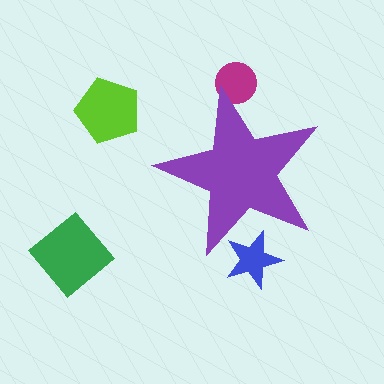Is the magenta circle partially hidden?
Yes, the magenta circle is partially hidden behind the purple star.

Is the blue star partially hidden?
Yes, the blue star is partially hidden behind the purple star.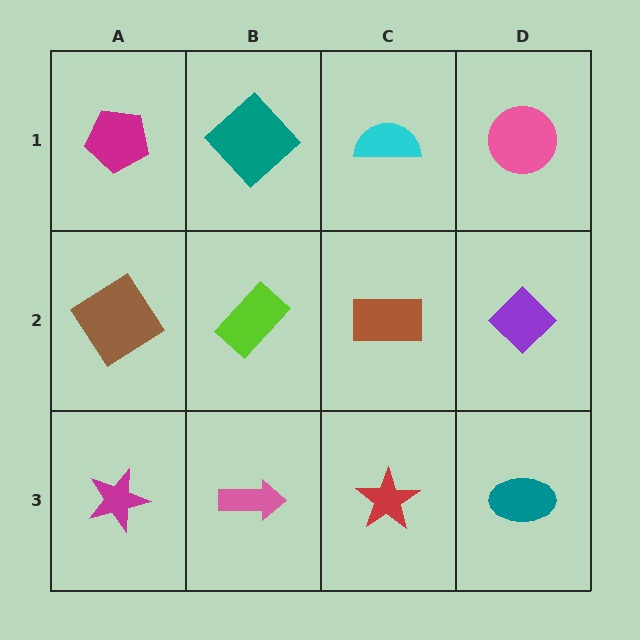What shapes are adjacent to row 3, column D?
A purple diamond (row 2, column D), a red star (row 3, column C).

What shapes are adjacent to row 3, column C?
A brown rectangle (row 2, column C), a pink arrow (row 3, column B), a teal ellipse (row 3, column D).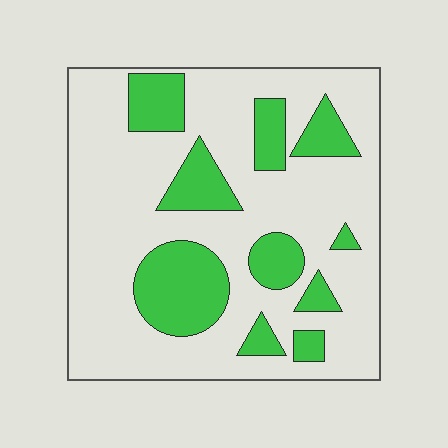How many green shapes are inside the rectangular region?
10.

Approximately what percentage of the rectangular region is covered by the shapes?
Approximately 25%.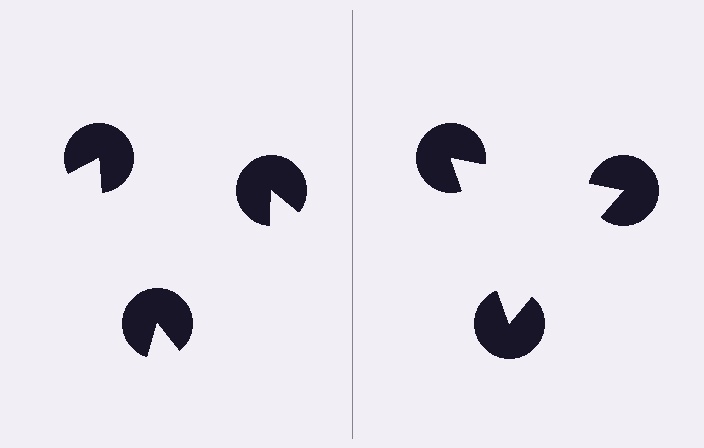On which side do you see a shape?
An illusory triangle appears on the right side. On the left side the wedge cuts are rotated, so no coherent shape forms.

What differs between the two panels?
The pac-man discs are positioned identically on both sides; only the wedge orientations differ. On the right they align to a triangle; on the left they are misaligned.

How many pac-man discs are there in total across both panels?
6 — 3 on each side.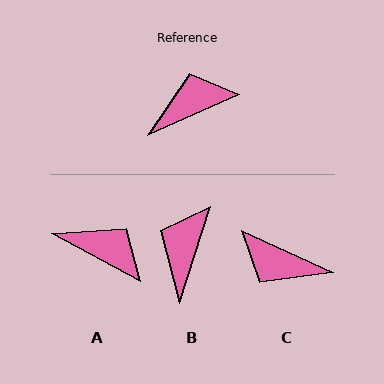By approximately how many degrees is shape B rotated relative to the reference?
Approximately 48 degrees counter-clockwise.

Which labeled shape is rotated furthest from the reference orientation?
C, about 131 degrees away.